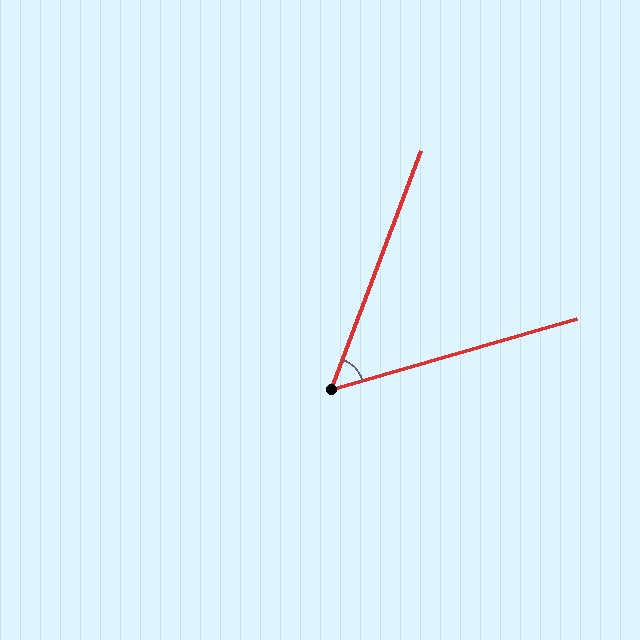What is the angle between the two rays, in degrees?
Approximately 53 degrees.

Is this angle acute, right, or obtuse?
It is acute.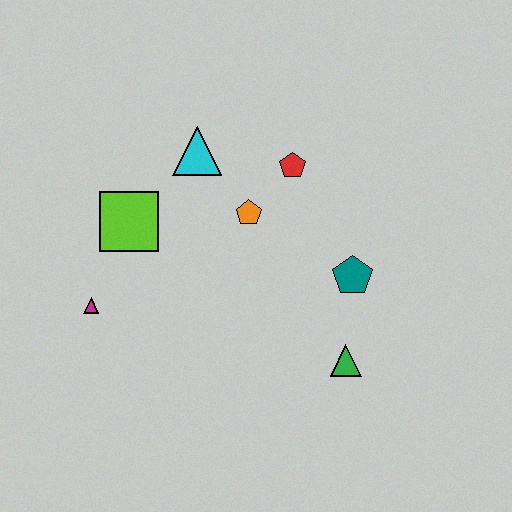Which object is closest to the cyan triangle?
The orange pentagon is closest to the cyan triangle.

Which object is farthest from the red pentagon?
The magenta triangle is farthest from the red pentagon.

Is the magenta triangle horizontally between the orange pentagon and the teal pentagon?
No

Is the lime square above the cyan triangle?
No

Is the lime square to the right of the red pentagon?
No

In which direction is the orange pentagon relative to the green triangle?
The orange pentagon is above the green triangle.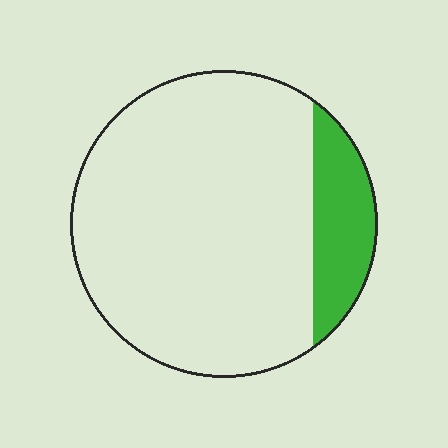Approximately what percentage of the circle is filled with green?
Approximately 15%.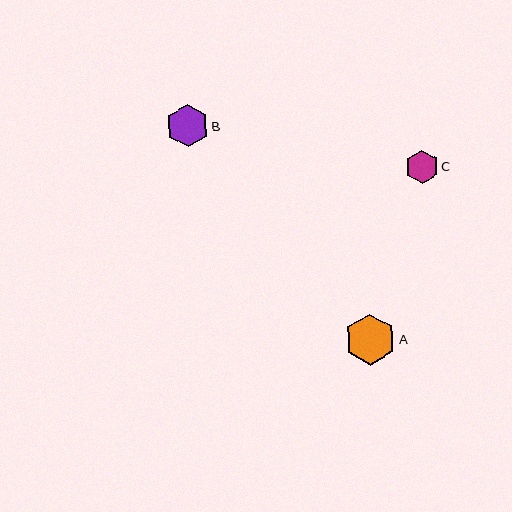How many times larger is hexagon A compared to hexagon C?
Hexagon A is approximately 1.5 times the size of hexagon C.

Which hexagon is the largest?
Hexagon A is the largest with a size of approximately 51 pixels.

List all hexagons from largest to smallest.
From largest to smallest: A, B, C.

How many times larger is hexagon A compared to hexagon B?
Hexagon A is approximately 1.2 times the size of hexagon B.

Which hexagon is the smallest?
Hexagon C is the smallest with a size of approximately 33 pixels.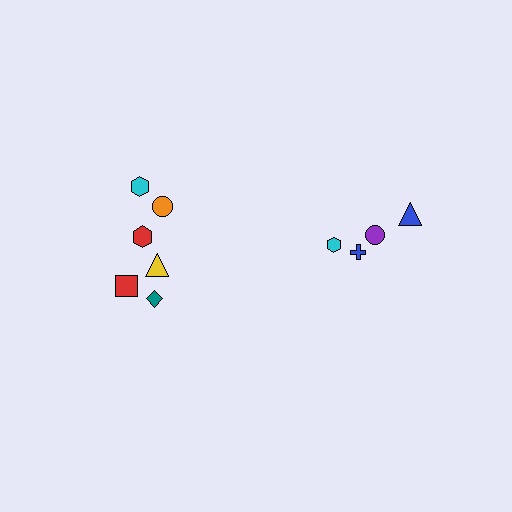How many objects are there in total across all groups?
There are 10 objects.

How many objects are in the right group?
There are 4 objects.